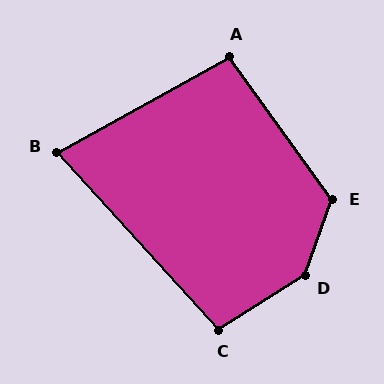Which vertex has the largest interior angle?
D, at approximately 142 degrees.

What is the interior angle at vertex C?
Approximately 100 degrees (obtuse).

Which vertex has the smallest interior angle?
B, at approximately 77 degrees.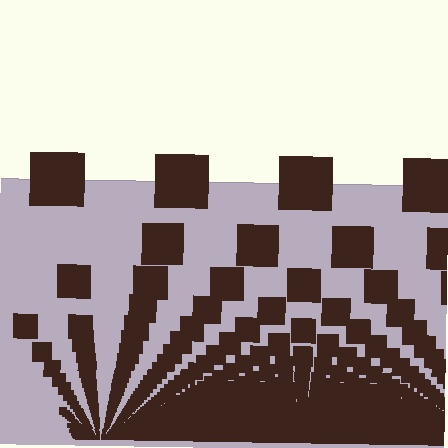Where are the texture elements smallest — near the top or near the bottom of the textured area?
Near the bottom.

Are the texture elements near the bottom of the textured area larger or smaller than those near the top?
Smaller. The gradient is inverted — elements near the bottom are smaller and denser.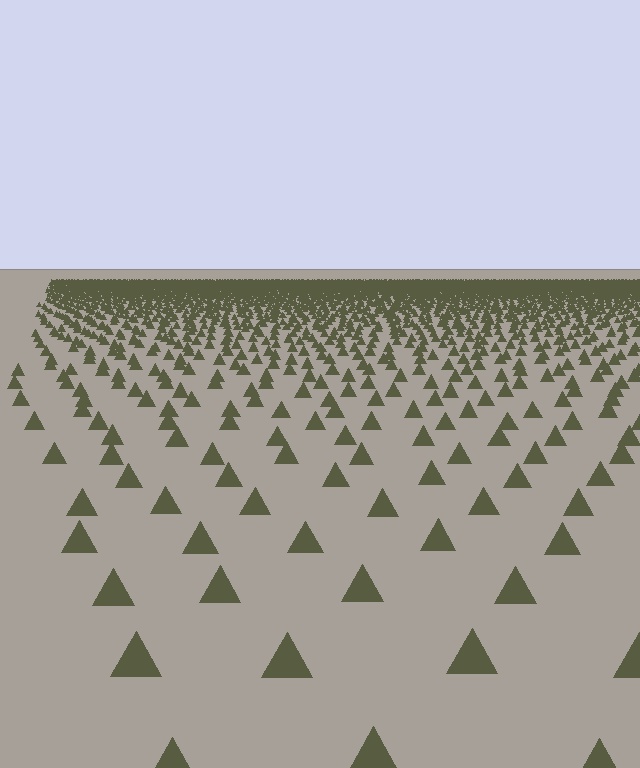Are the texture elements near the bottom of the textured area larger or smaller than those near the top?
Larger. Near the bottom, elements are closer to the viewer and appear at a bigger on-screen size.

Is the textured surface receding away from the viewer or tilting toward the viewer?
The surface is receding away from the viewer. Texture elements get smaller and denser toward the top.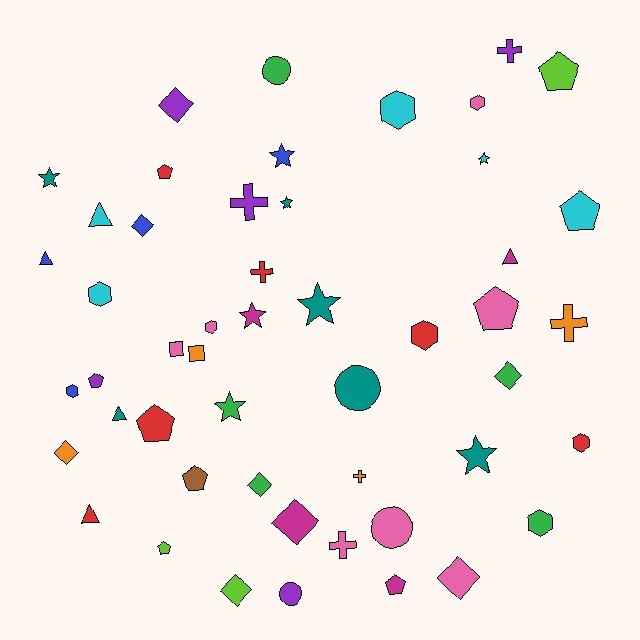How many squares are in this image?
There are 2 squares.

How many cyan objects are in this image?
There are 5 cyan objects.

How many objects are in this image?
There are 50 objects.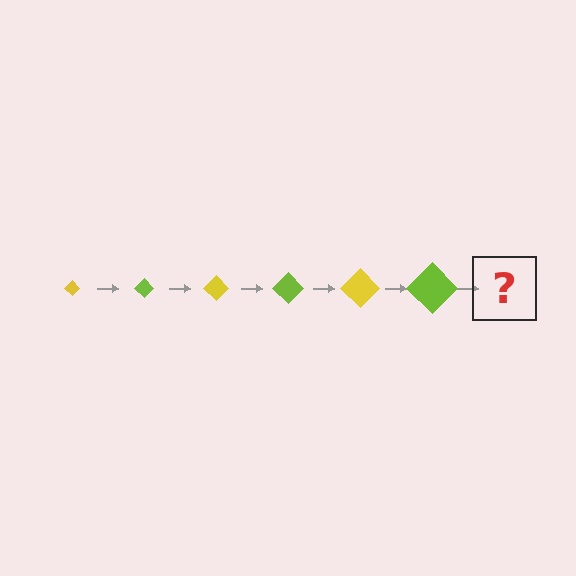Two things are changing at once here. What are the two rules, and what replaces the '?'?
The two rules are that the diamond grows larger each step and the color cycles through yellow and lime. The '?' should be a yellow diamond, larger than the previous one.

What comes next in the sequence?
The next element should be a yellow diamond, larger than the previous one.